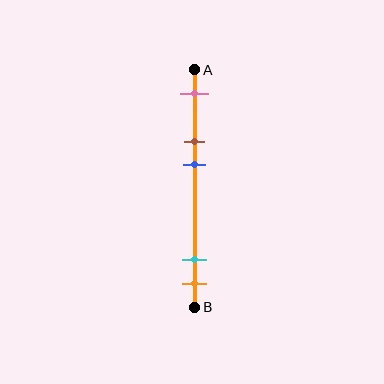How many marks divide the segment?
There are 5 marks dividing the segment.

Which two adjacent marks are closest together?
The cyan and orange marks are the closest adjacent pair.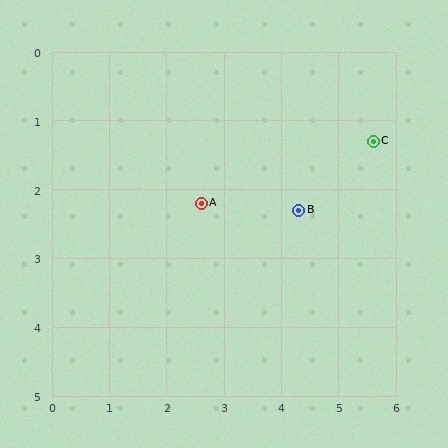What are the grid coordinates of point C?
Point C is at approximately (5.6, 1.3).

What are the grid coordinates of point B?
Point B is at approximately (4.3, 2.3).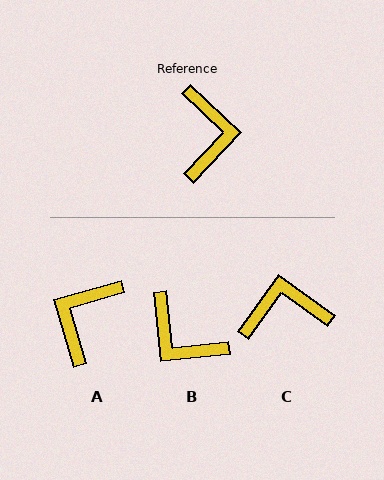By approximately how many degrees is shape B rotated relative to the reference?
Approximately 131 degrees clockwise.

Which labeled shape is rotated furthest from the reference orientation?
A, about 150 degrees away.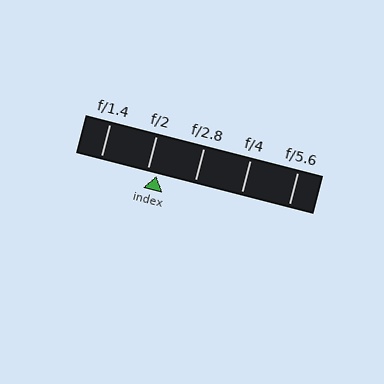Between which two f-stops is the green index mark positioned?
The index mark is between f/2 and f/2.8.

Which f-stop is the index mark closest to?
The index mark is closest to f/2.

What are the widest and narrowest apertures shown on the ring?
The widest aperture shown is f/1.4 and the narrowest is f/5.6.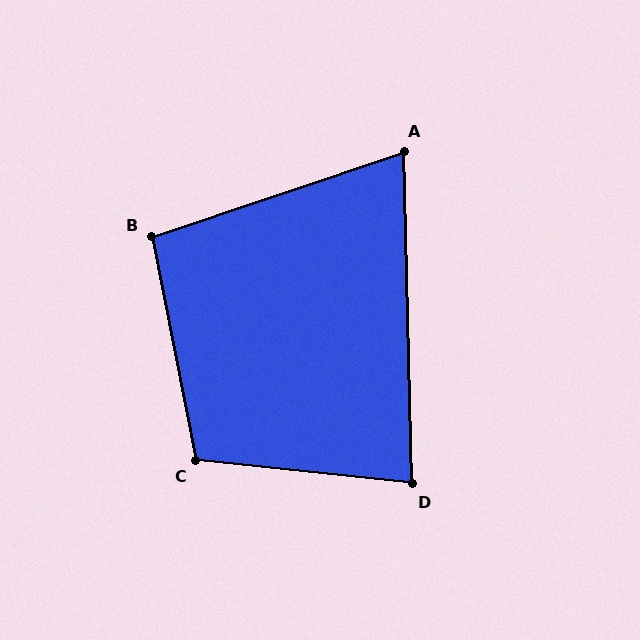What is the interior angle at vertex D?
Approximately 83 degrees (acute).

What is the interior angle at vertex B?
Approximately 97 degrees (obtuse).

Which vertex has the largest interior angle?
C, at approximately 107 degrees.